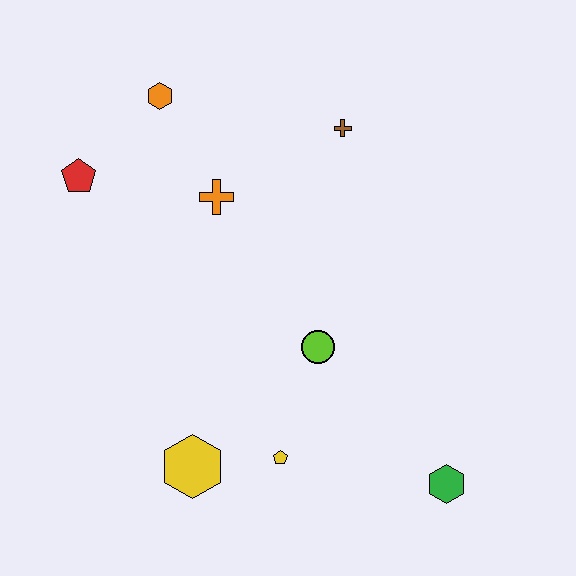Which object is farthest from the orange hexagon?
The green hexagon is farthest from the orange hexagon.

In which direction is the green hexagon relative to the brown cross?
The green hexagon is below the brown cross.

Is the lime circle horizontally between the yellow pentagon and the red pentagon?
No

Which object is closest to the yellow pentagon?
The yellow hexagon is closest to the yellow pentagon.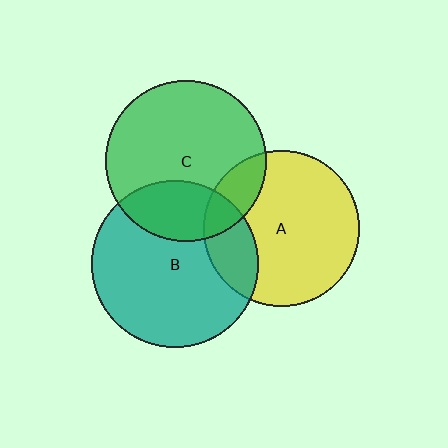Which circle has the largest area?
Circle B (teal).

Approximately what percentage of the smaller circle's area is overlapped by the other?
Approximately 15%.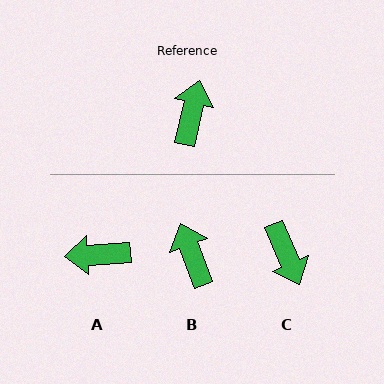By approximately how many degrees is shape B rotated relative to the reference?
Approximately 34 degrees counter-clockwise.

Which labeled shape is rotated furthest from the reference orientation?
C, about 144 degrees away.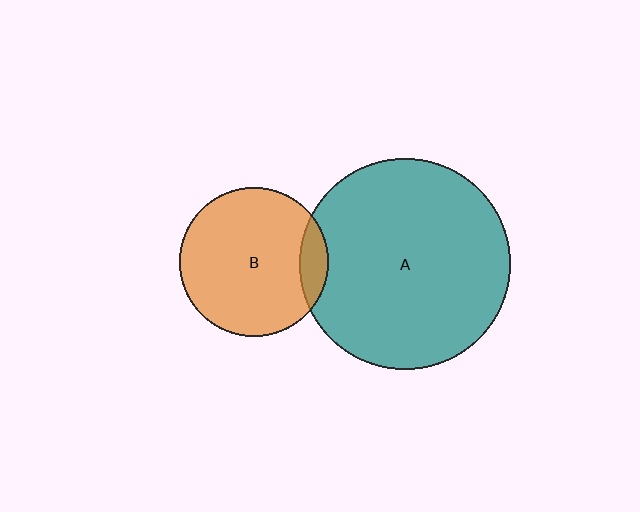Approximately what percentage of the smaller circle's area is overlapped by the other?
Approximately 10%.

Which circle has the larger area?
Circle A (teal).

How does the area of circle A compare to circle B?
Approximately 2.0 times.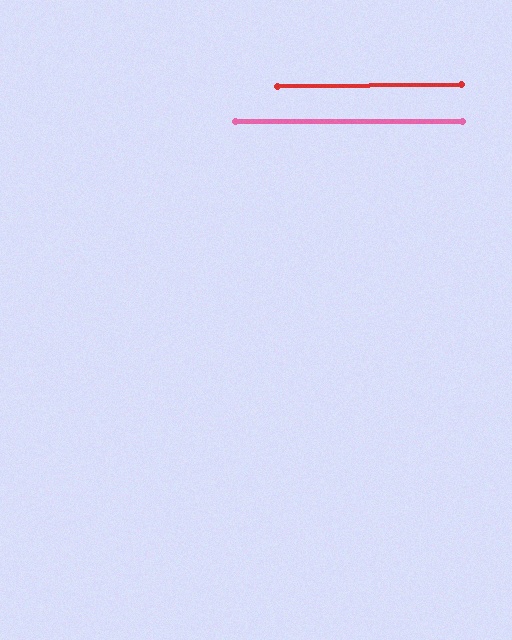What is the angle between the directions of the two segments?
Approximately 0 degrees.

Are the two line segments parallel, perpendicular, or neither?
Parallel — their directions differ by only 0.5°.